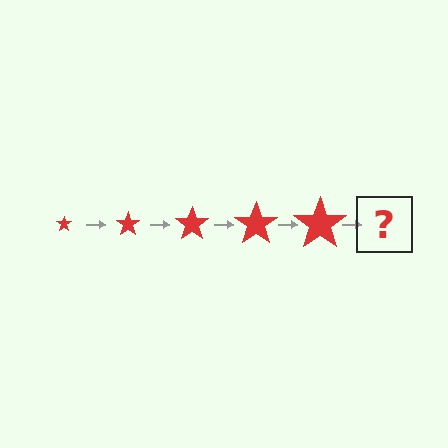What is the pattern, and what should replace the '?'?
The pattern is that the star gets progressively larger each step. The '?' should be a red star, larger than the previous one.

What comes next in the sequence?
The next element should be a red star, larger than the previous one.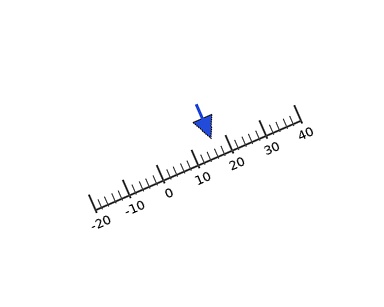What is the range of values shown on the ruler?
The ruler shows values from -20 to 40.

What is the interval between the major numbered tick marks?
The major tick marks are spaced 10 units apart.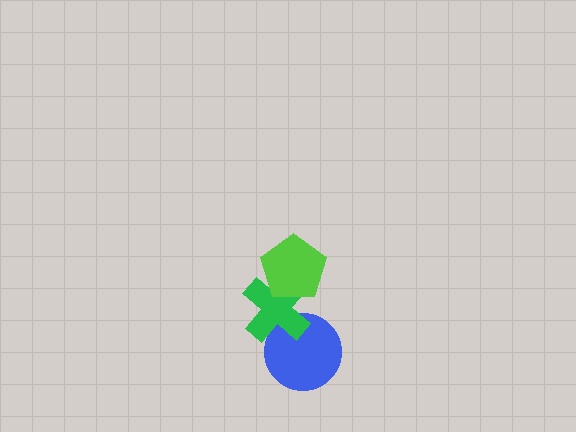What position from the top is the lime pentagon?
The lime pentagon is 1st from the top.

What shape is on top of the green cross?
The lime pentagon is on top of the green cross.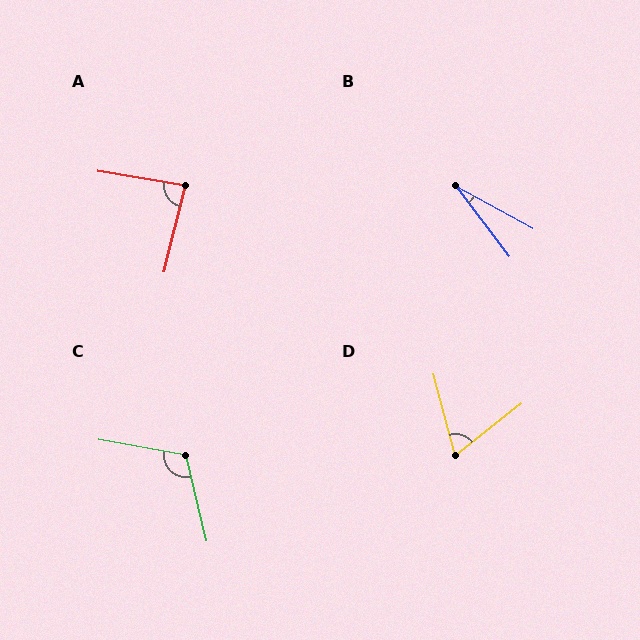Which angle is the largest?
C, at approximately 114 degrees.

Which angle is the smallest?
B, at approximately 24 degrees.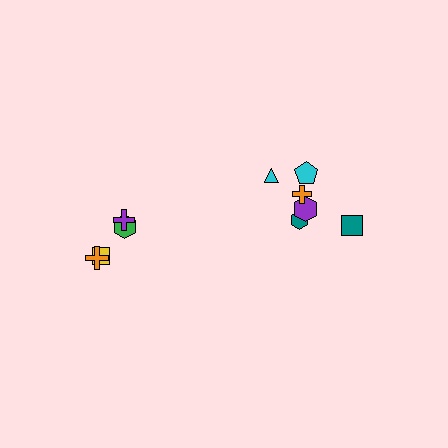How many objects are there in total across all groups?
There are 10 objects.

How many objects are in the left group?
There are 4 objects.